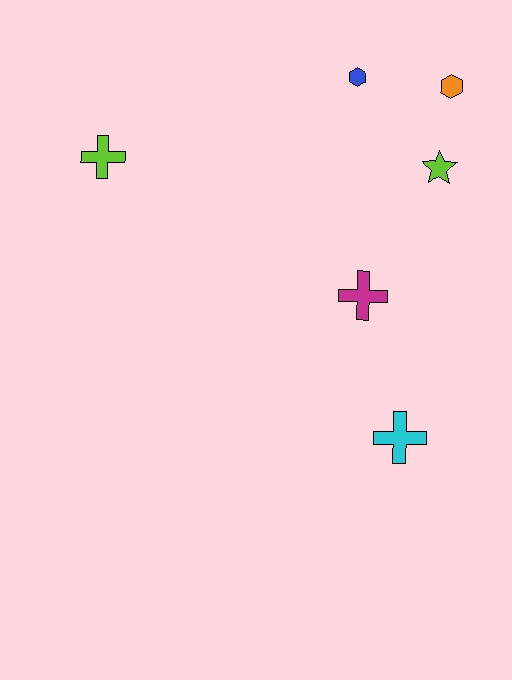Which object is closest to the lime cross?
The blue hexagon is closest to the lime cross.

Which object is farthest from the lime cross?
The cyan cross is farthest from the lime cross.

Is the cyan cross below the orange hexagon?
Yes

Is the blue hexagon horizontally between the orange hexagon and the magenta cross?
No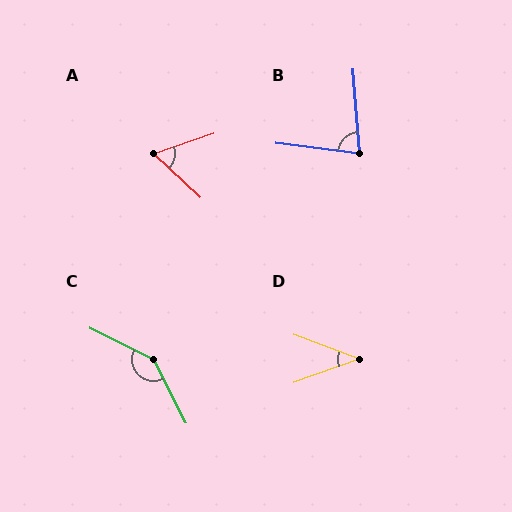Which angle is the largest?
C, at approximately 143 degrees.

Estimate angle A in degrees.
Approximately 62 degrees.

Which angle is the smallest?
D, at approximately 40 degrees.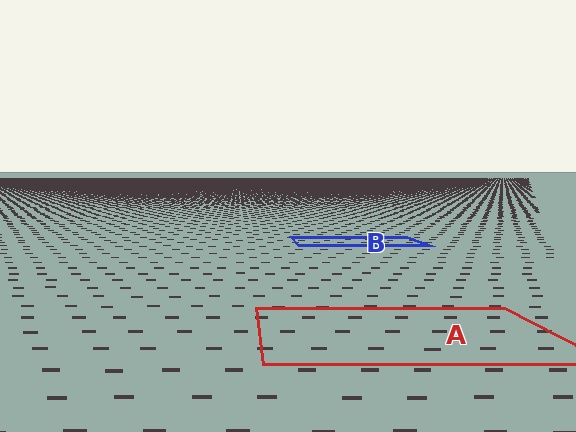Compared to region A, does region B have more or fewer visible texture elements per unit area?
Region B has more texture elements per unit area — they are packed more densely because it is farther away.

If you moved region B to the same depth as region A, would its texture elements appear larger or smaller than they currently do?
They would appear larger. At a closer depth, the same texture elements are projected at a bigger on-screen size.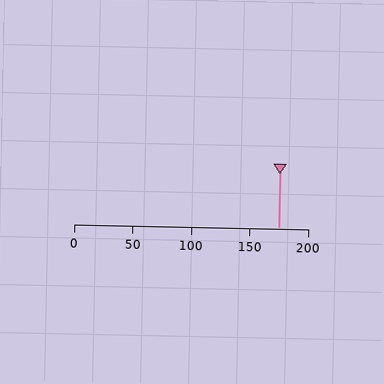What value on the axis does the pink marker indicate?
The marker indicates approximately 175.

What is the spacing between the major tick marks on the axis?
The major ticks are spaced 50 apart.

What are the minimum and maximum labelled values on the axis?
The axis runs from 0 to 200.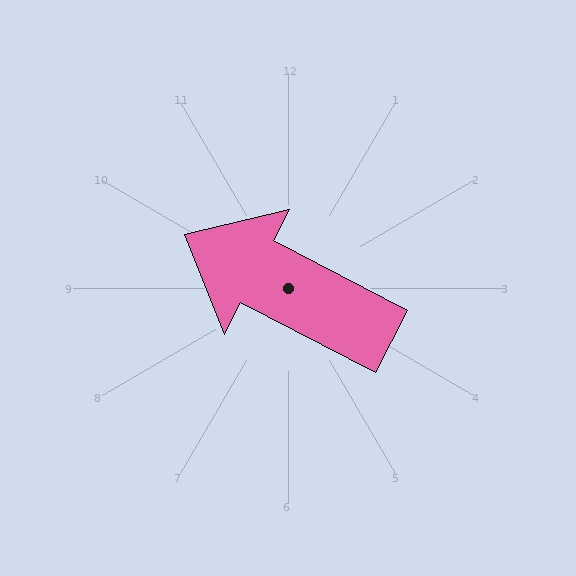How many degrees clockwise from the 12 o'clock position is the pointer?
Approximately 297 degrees.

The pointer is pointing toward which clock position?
Roughly 10 o'clock.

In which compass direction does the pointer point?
Northwest.